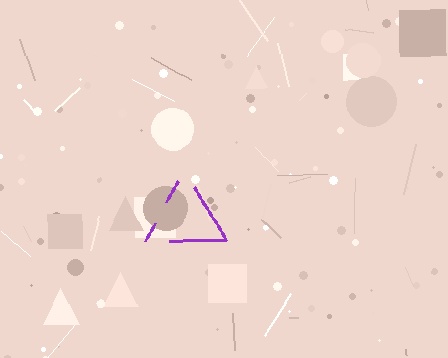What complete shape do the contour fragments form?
The contour fragments form a triangle.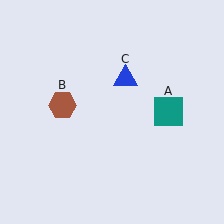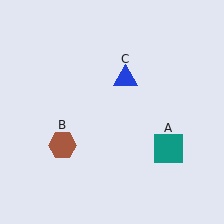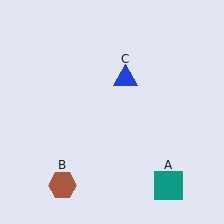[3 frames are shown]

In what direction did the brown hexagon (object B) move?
The brown hexagon (object B) moved down.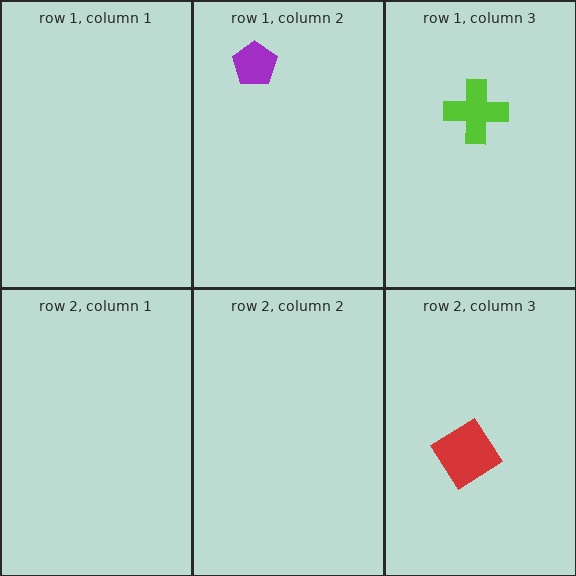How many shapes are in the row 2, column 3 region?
1.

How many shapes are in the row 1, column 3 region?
1.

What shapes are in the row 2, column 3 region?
The red diamond.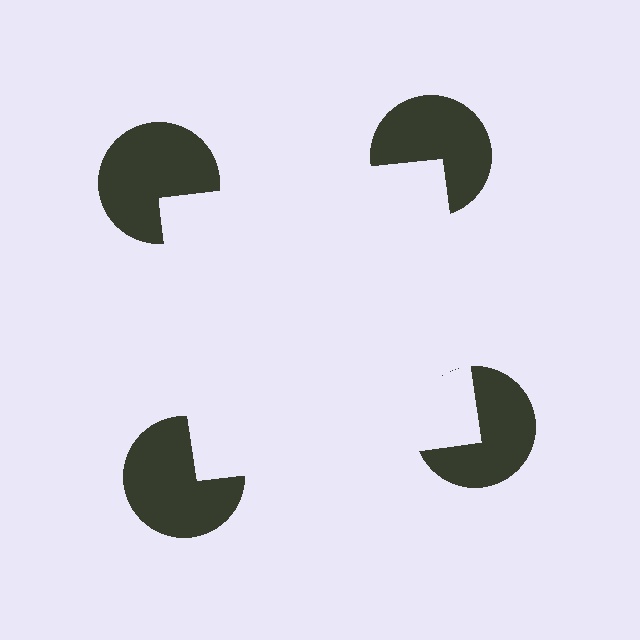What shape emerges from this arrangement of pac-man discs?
An illusory square — its edges are inferred from the aligned wedge cuts in the pac-man discs, not physically drawn.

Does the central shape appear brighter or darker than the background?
It typically appears slightly brighter than the background, even though no actual brightness change is drawn.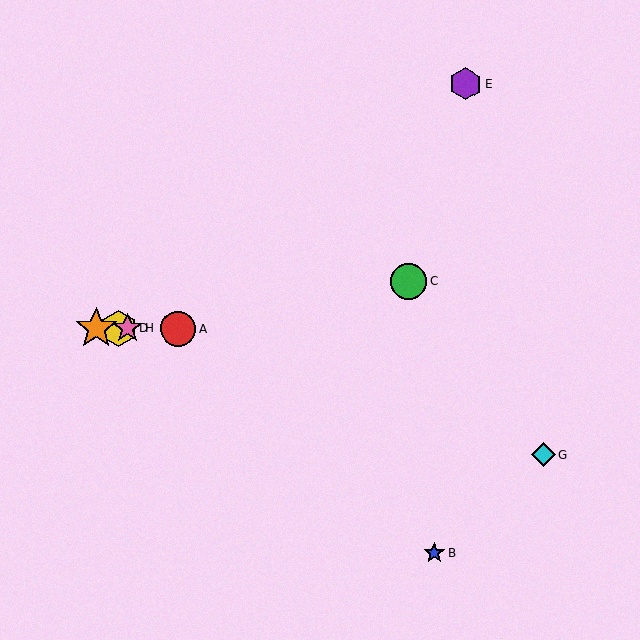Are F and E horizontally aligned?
No, F is at y≈329 and E is at y≈84.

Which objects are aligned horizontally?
Objects A, D, F, H are aligned horizontally.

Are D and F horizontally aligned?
Yes, both are at y≈329.